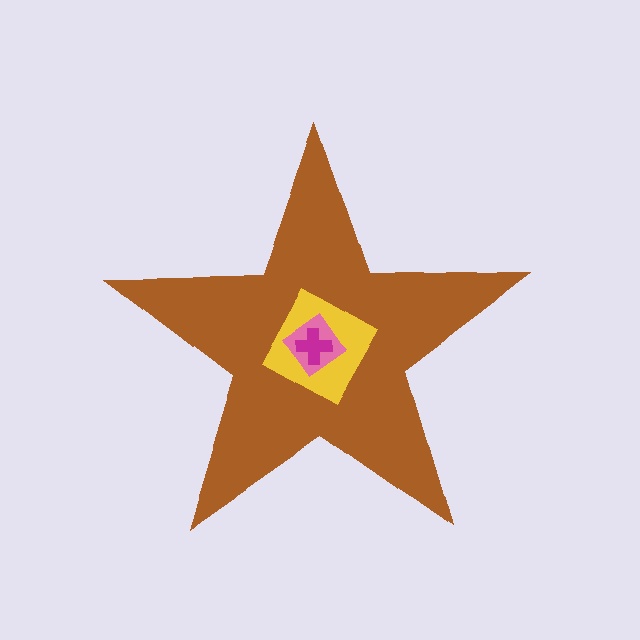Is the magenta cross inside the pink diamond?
Yes.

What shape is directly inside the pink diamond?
The magenta cross.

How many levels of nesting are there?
4.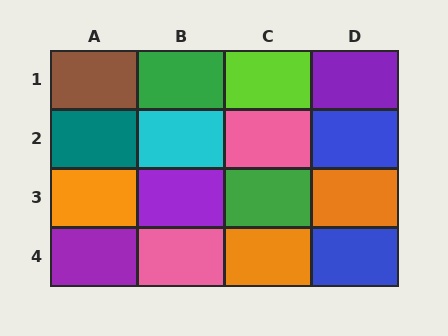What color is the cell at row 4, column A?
Purple.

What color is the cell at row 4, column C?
Orange.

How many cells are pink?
2 cells are pink.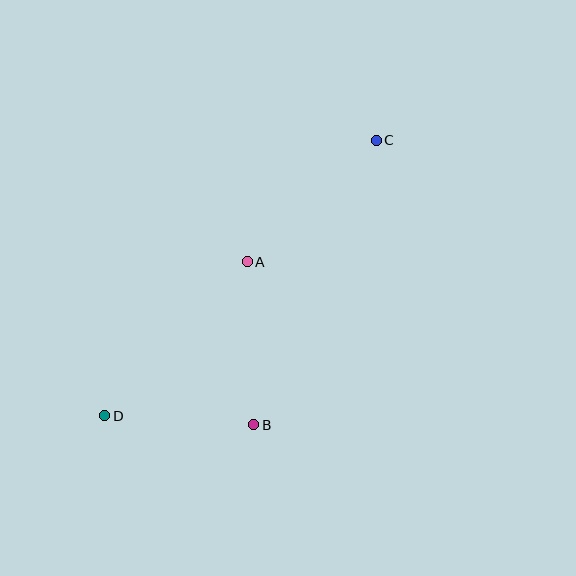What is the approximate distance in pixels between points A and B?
The distance between A and B is approximately 163 pixels.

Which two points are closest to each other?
Points B and D are closest to each other.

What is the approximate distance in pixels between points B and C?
The distance between B and C is approximately 310 pixels.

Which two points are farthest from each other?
Points C and D are farthest from each other.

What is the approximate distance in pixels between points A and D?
The distance between A and D is approximately 210 pixels.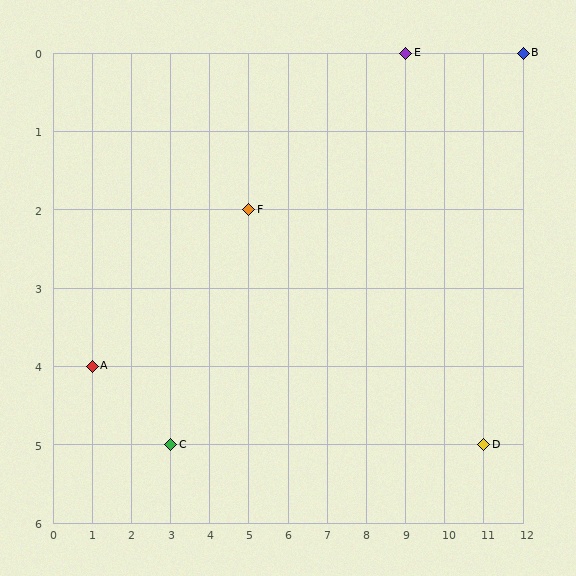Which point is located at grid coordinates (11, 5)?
Point D is at (11, 5).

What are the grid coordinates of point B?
Point B is at grid coordinates (12, 0).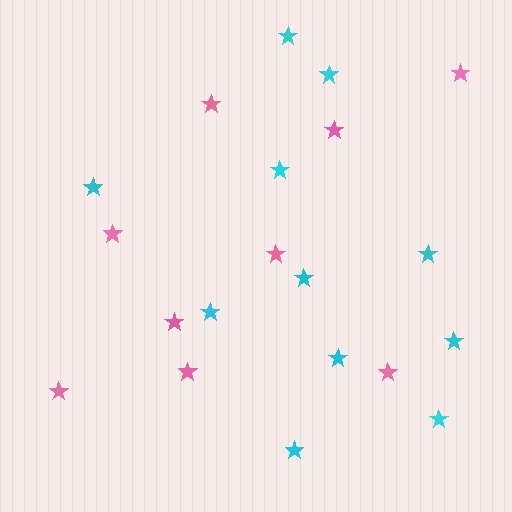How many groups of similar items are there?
There are 2 groups: one group of cyan stars (11) and one group of pink stars (9).